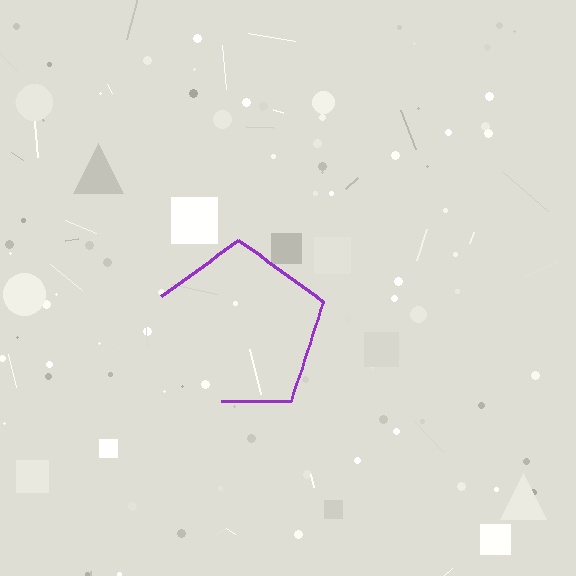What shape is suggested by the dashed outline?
The dashed outline suggests a pentagon.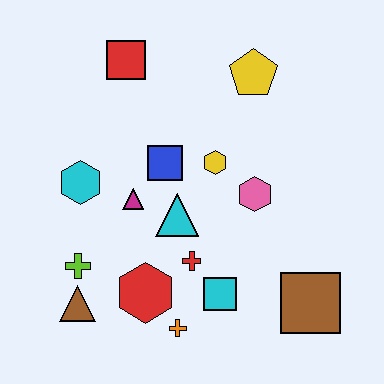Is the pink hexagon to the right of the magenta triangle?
Yes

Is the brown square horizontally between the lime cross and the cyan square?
No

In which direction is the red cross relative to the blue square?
The red cross is below the blue square.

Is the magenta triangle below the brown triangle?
No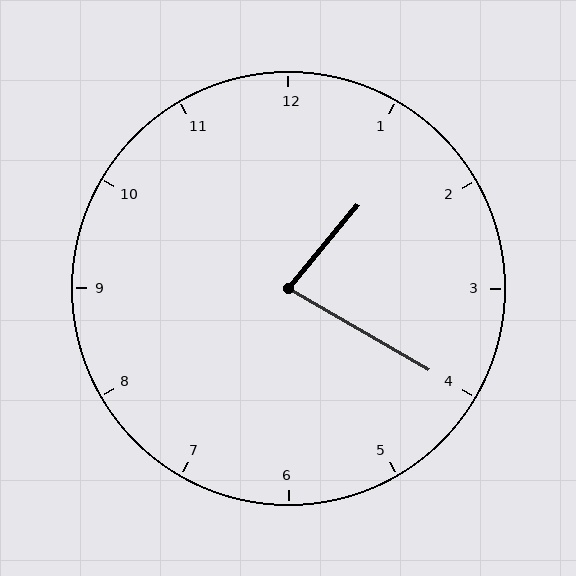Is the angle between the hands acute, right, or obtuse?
It is acute.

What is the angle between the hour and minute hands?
Approximately 80 degrees.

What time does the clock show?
1:20.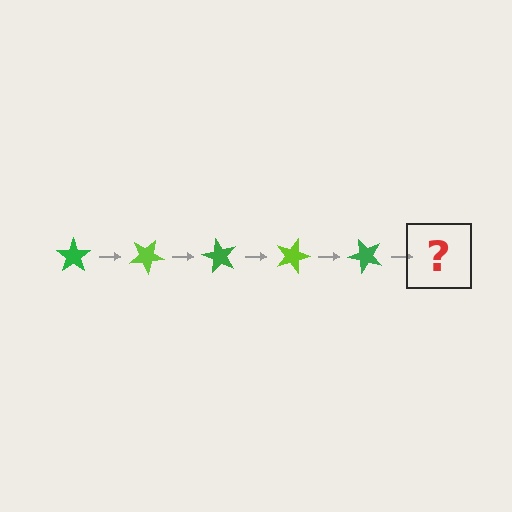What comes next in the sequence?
The next element should be a lime star, rotated 150 degrees from the start.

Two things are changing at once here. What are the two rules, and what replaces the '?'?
The two rules are that it rotates 30 degrees each step and the color cycles through green and lime. The '?' should be a lime star, rotated 150 degrees from the start.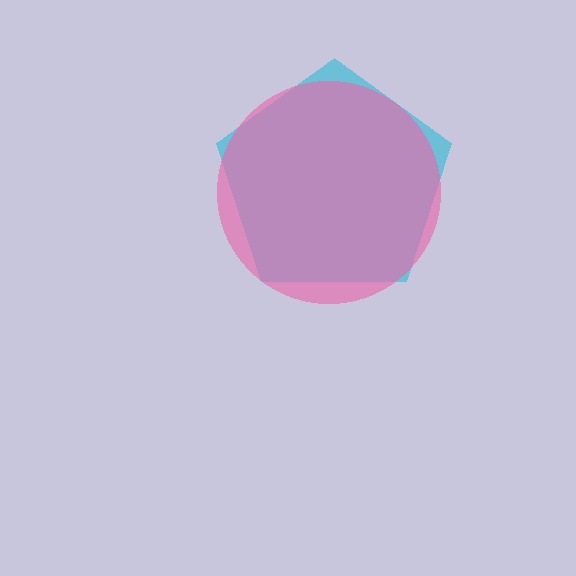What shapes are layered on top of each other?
The layered shapes are: a cyan pentagon, a pink circle.